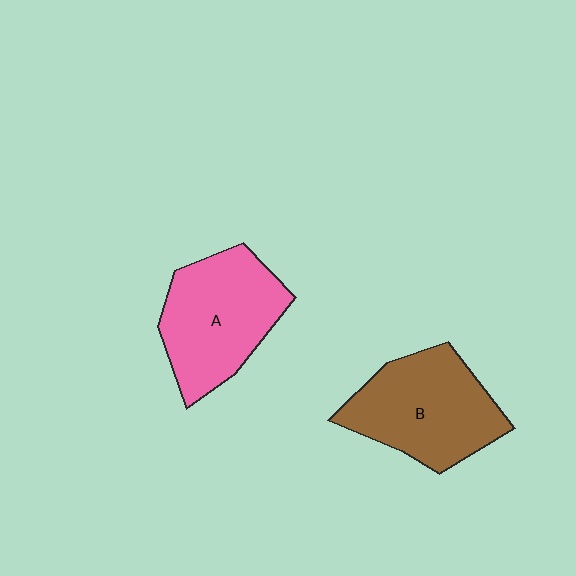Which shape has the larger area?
Shape B (brown).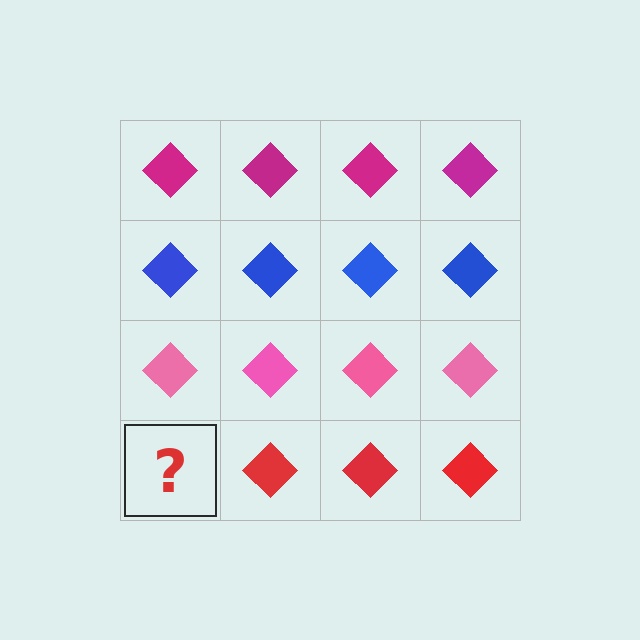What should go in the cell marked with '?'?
The missing cell should contain a red diamond.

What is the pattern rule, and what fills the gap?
The rule is that each row has a consistent color. The gap should be filled with a red diamond.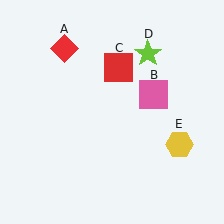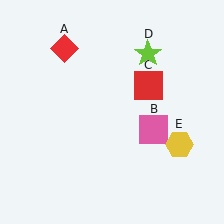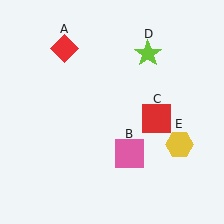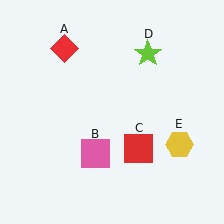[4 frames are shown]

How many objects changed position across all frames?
2 objects changed position: pink square (object B), red square (object C).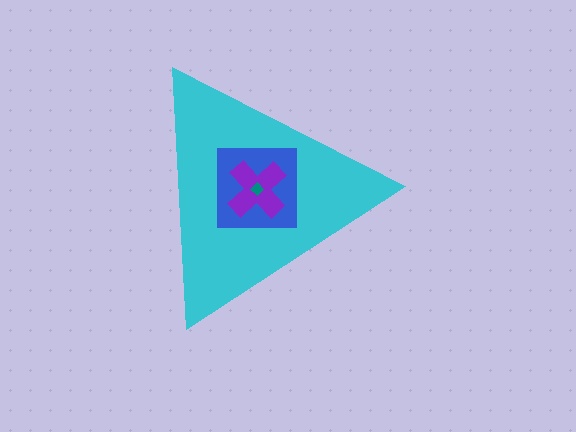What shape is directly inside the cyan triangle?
The blue square.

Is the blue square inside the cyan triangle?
Yes.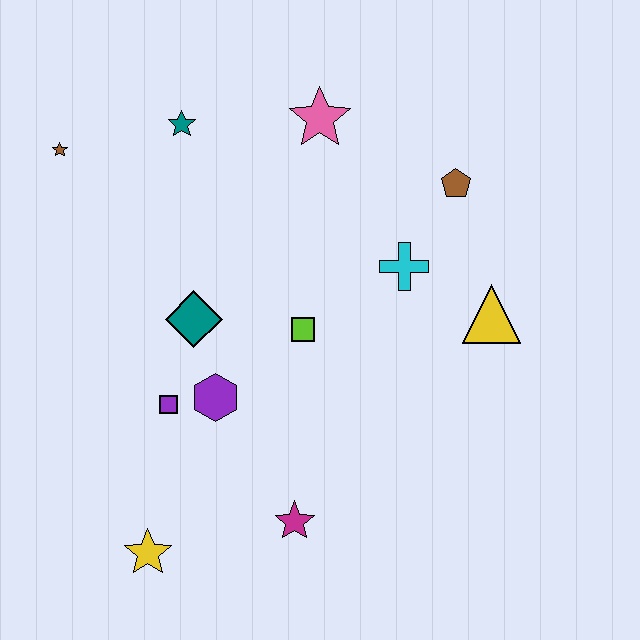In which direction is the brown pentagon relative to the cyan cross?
The brown pentagon is above the cyan cross.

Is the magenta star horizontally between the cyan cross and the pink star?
No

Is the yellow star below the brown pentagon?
Yes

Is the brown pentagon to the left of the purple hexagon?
No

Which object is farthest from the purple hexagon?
The brown pentagon is farthest from the purple hexagon.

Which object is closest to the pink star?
The teal star is closest to the pink star.